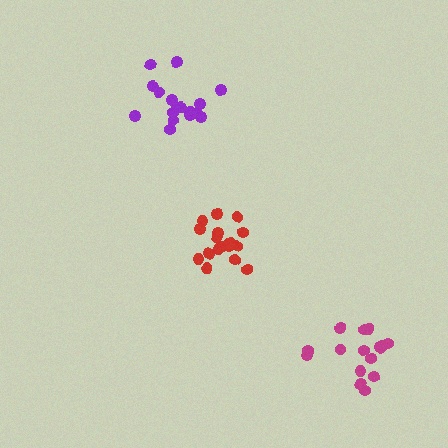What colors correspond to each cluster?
The clusters are colored: red, purple, magenta.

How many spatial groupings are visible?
There are 3 spatial groupings.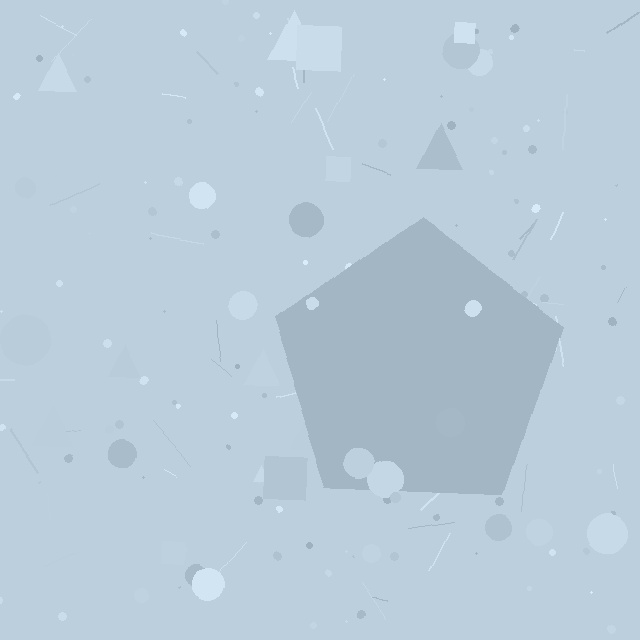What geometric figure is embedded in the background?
A pentagon is embedded in the background.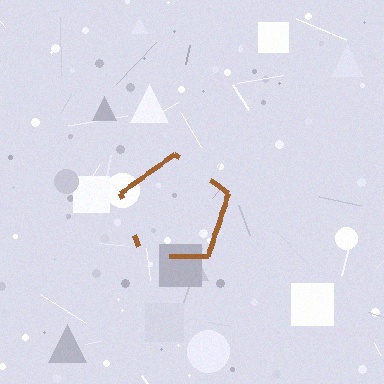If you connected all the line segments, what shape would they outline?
They would outline a pentagon.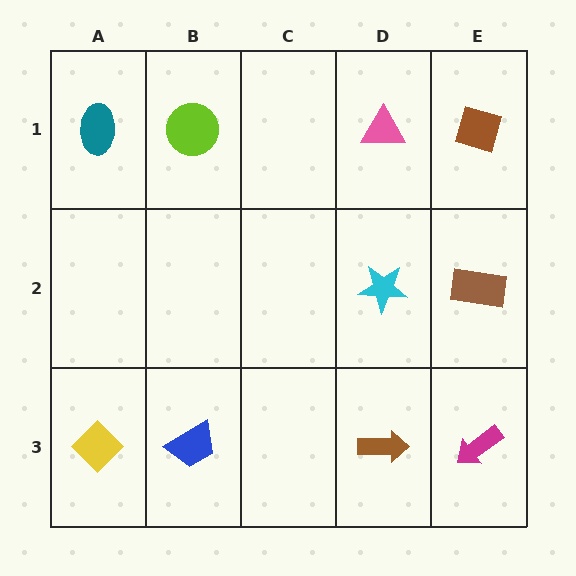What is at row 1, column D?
A pink triangle.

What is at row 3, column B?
A blue trapezoid.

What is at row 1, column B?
A lime circle.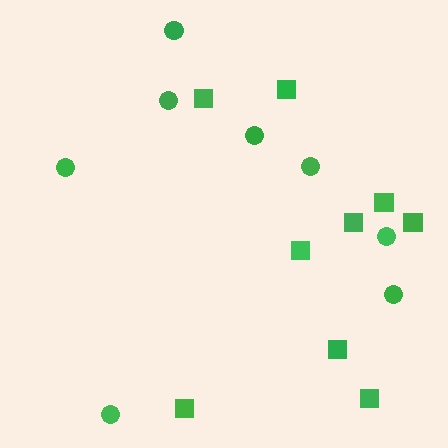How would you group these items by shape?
There are 2 groups: one group of squares (9) and one group of circles (8).